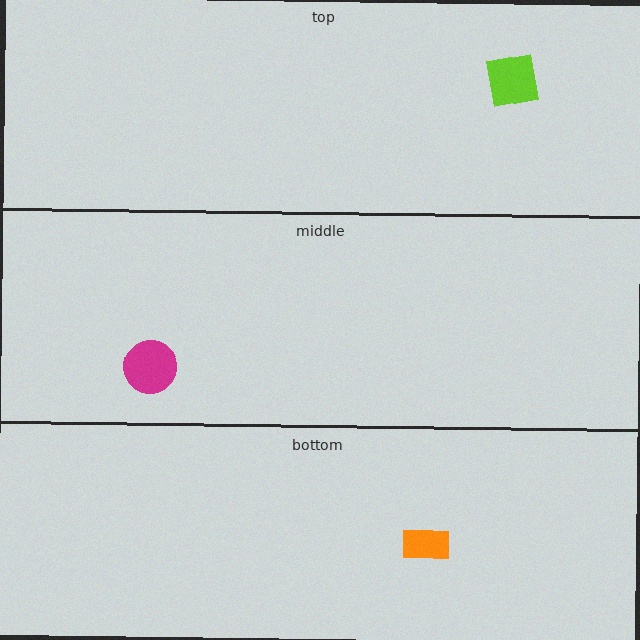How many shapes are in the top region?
1.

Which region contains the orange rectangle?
The bottom region.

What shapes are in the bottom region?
The orange rectangle.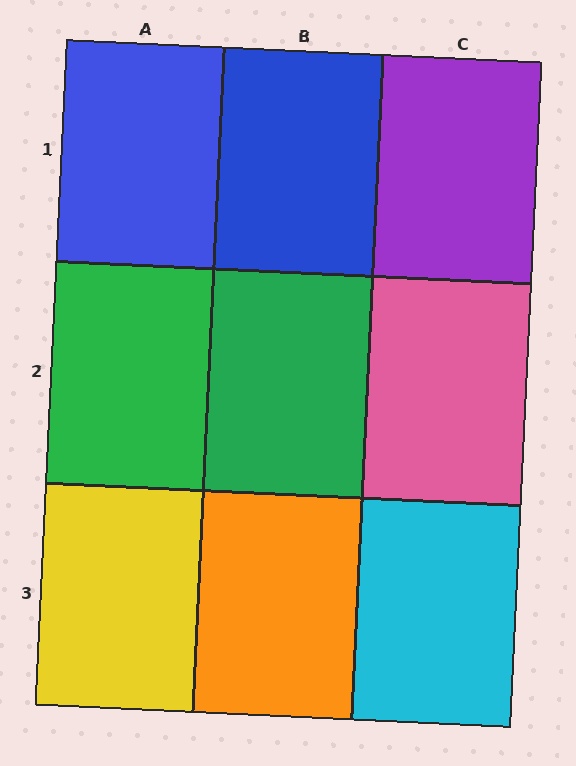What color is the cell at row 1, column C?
Purple.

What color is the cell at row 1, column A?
Blue.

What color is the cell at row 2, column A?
Green.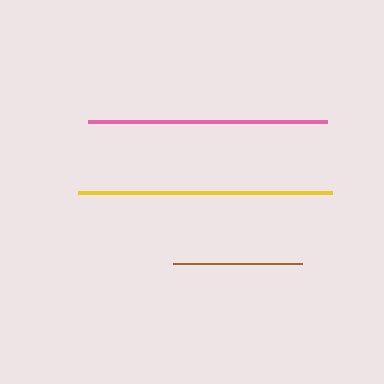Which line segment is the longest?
The yellow line is the longest at approximately 254 pixels.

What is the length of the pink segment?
The pink segment is approximately 240 pixels long.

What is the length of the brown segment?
The brown segment is approximately 130 pixels long.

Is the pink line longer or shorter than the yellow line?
The yellow line is longer than the pink line.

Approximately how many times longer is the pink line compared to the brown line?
The pink line is approximately 1.8 times the length of the brown line.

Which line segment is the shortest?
The brown line is the shortest at approximately 130 pixels.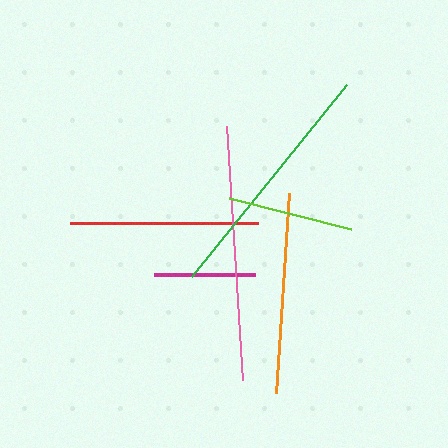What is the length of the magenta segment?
The magenta segment is approximately 101 pixels long.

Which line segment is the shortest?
The magenta line is the shortest at approximately 101 pixels.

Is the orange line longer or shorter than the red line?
The orange line is longer than the red line.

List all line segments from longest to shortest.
From longest to shortest: pink, green, orange, red, lime, magenta.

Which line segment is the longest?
The pink line is the longest at approximately 254 pixels.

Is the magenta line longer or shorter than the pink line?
The pink line is longer than the magenta line.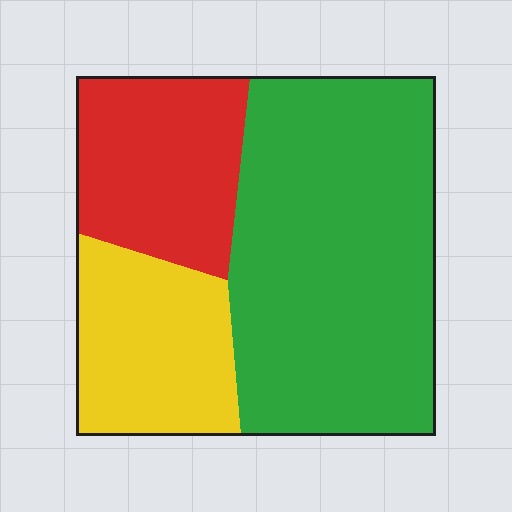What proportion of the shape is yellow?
Yellow takes up about one fifth (1/5) of the shape.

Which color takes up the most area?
Green, at roughly 55%.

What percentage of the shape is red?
Red covers 23% of the shape.